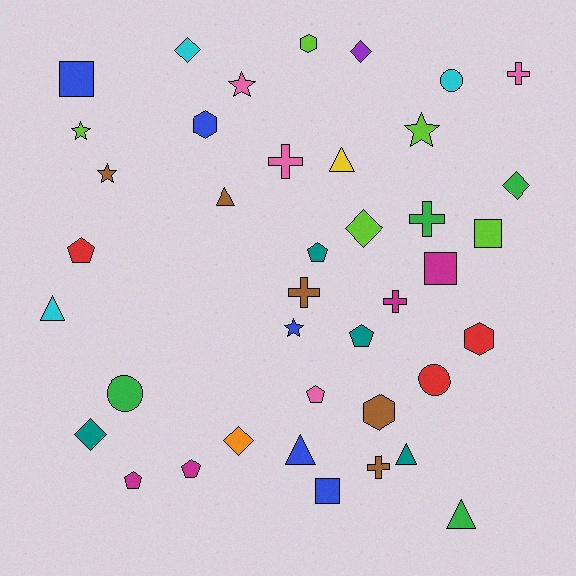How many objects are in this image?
There are 40 objects.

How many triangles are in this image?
There are 6 triangles.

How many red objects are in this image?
There are 3 red objects.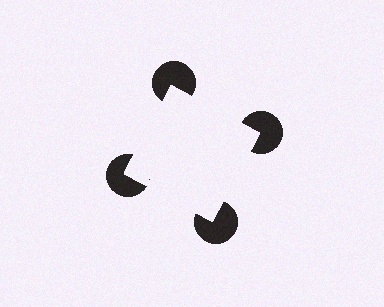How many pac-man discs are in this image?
There are 4 — one at each vertex of the illusory square.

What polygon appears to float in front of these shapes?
An illusory square — its edges are inferred from the aligned wedge cuts in the pac-man discs, not physically drawn.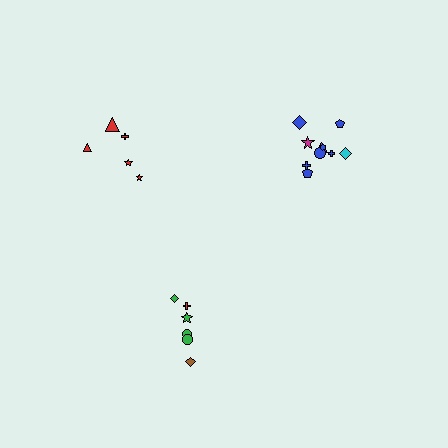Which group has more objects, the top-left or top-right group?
The top-right group.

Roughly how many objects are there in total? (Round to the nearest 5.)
Roughly 20 objects in total.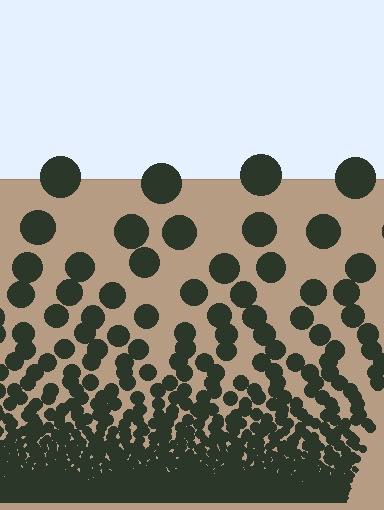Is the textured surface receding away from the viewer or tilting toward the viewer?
The surface appears to tilt toward the viewer. Texture elements get larger and sparser toward the top.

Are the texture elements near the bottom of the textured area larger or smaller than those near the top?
Smaller. The gradient is inverted — elements near the bottom are smaller and denser.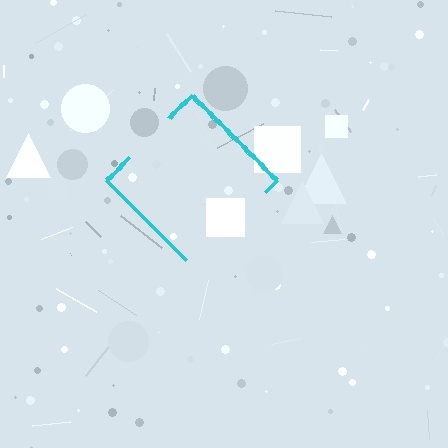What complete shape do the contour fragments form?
The contour fragments form a diamond.